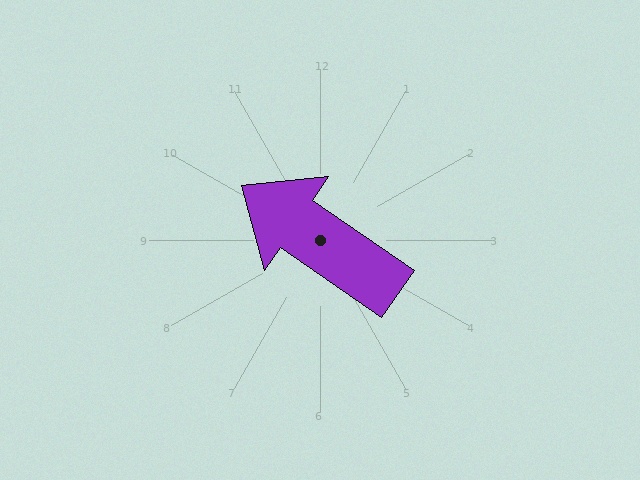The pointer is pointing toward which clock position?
Roughly 10 o'clock.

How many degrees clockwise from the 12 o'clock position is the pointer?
Approximately 305 degrees.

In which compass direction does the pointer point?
Northwest.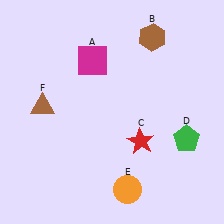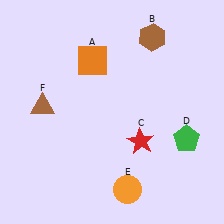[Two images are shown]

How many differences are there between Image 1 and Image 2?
There is 1 difference between the two images.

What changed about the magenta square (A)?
In Image 1, A is magenta. In Image 2, it changed to orange.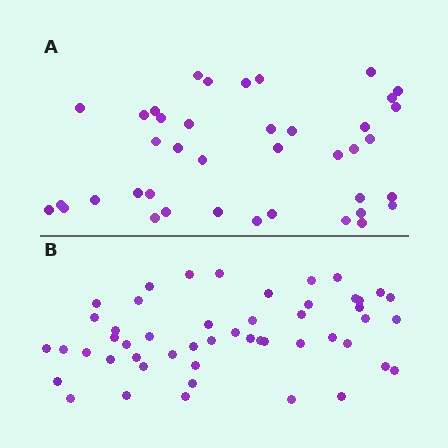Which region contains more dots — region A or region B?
Region B (the bottom region) has more dots.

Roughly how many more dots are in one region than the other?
Region B has roughly 10 or so more dots than region A.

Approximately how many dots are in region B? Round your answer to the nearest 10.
About 50 dots.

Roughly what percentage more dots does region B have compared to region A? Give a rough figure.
About 25% more.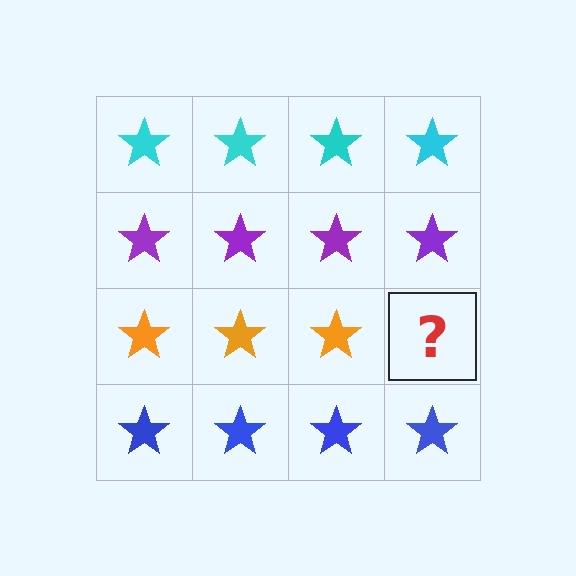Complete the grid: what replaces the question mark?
The question mark should be replaced with an orange star.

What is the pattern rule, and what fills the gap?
The rule is that each row has a consistent color. The gap should be filled with an orange star.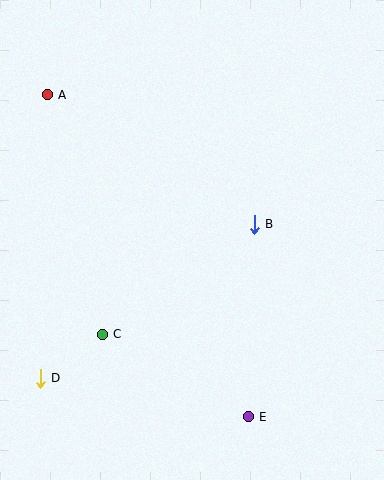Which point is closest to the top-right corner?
Point B is closest to the top-right corner.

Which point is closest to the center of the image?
Point B at (254, 224) is closest to the center.